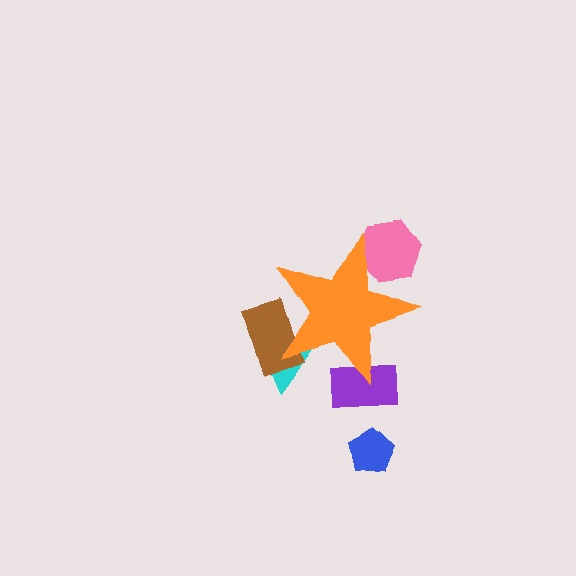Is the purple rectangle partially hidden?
Yes, the purple rectangle is partially hidden behind the orange star.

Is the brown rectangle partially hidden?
Yes, the brown rectangle is partially hidden behind the orange star.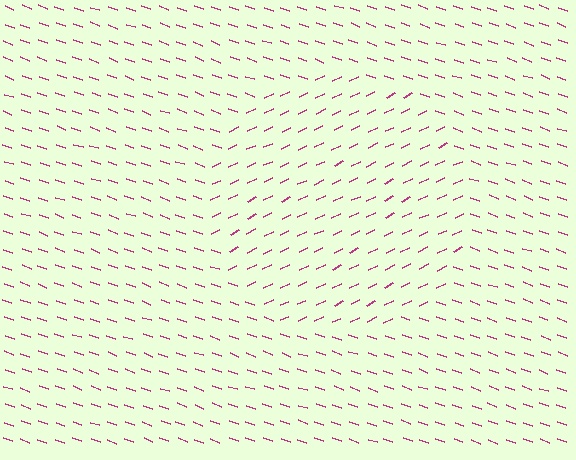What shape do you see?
I see a circle.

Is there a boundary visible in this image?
Yes, there is a texture boundary formed by a change in line orientation.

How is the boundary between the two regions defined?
The boundary is defined purely by a change in line orientation (approximately 45 degrees difference). All lines are the same color and thickness.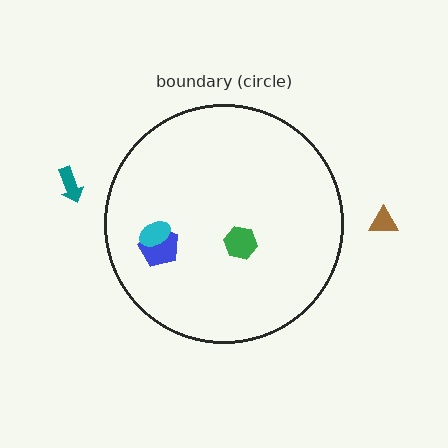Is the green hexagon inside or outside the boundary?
Inside.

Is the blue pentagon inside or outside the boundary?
Inside.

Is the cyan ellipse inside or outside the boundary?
Inside.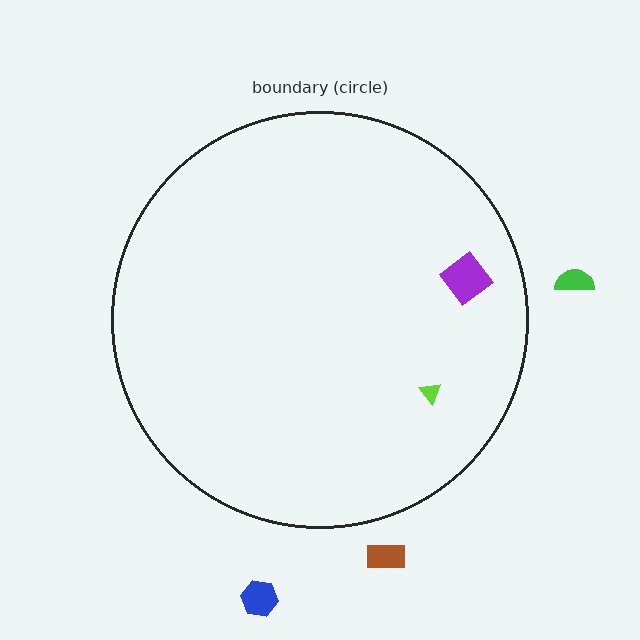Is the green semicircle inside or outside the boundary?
Outside.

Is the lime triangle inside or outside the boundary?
Inside.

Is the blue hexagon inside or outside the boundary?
Outside.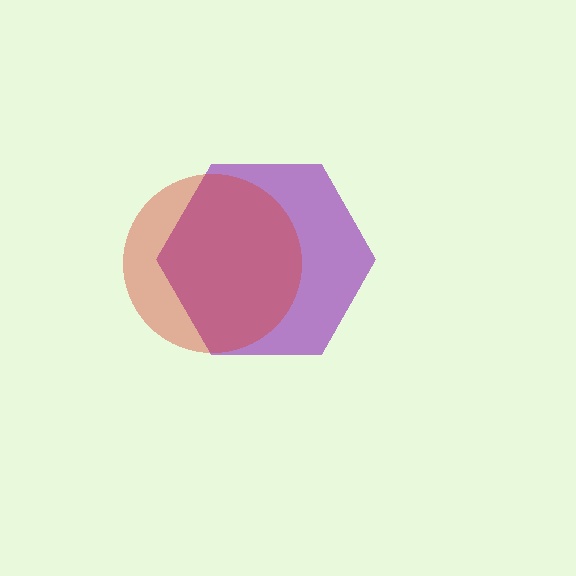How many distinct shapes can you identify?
There are 2 distinct shapes: a purple hexagon, a red circle.